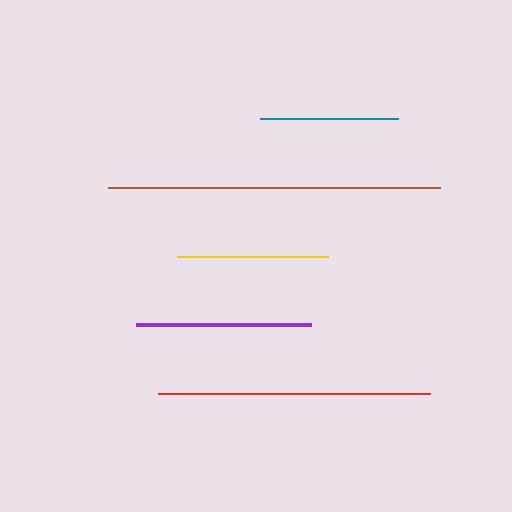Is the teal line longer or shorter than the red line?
The red line is longer than the teal line.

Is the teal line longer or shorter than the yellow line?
The yellow line is longer than the teal line.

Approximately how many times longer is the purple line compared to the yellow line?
The purple line is approximately 1.2 times the length of the yellow line.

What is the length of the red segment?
The red segment is approximately 272 pixels long.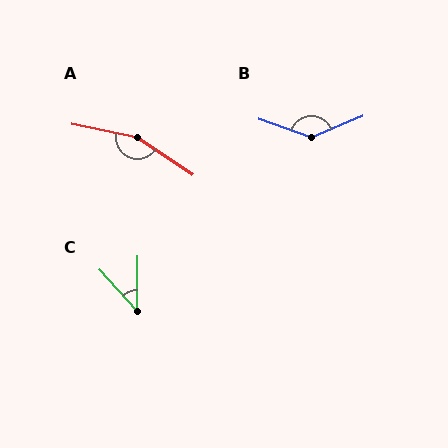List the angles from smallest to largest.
C (43°), B (138°), A (157°).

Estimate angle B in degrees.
Approximately 138 degrees.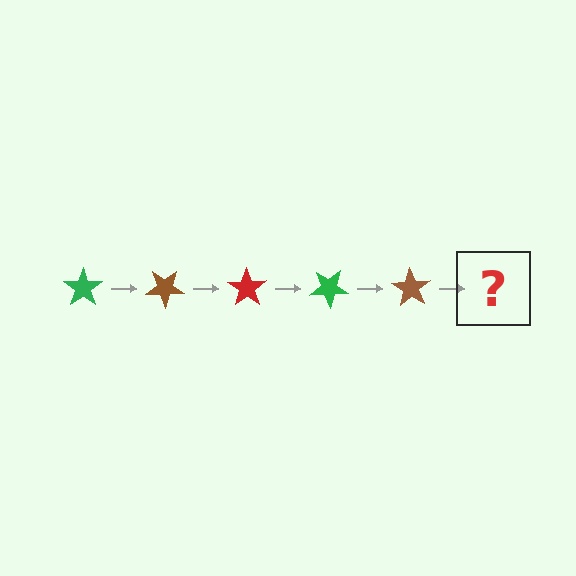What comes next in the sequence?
The next element should be a red star, rotated 175 degrees from the start.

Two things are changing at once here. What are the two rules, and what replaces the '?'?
The two rules are that it rotates 35 degrees each step and the color cycles through green, brown, and red. The '?' should be a red star, rotated 175 degrees from the start.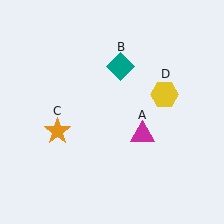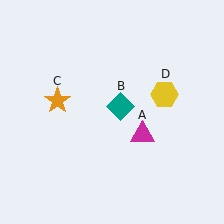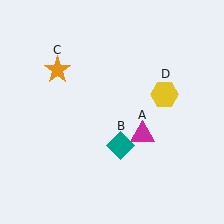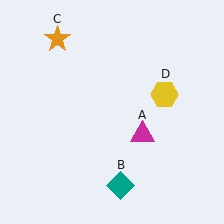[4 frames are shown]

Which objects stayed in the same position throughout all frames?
Magenta triangle (object A) and yellow hexagon (object D) remained stationary.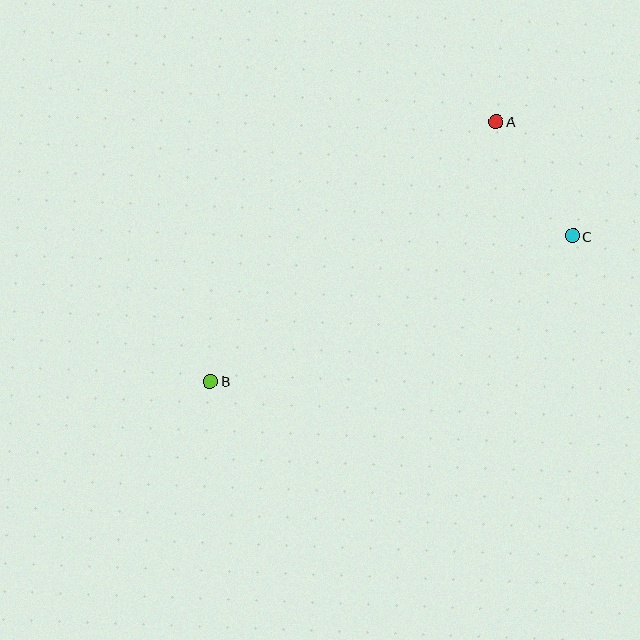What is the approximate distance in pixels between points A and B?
The distance between A and B is approximately 386 pixels.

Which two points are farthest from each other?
Points B and C are farthest from each other.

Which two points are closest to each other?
Points A and C are closest to each other.